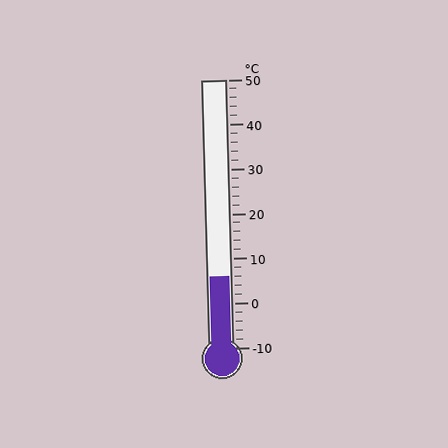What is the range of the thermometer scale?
The thermometer scale ranges from -10°C to 50°C.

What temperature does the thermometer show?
The thermometer shows approximately 6°C.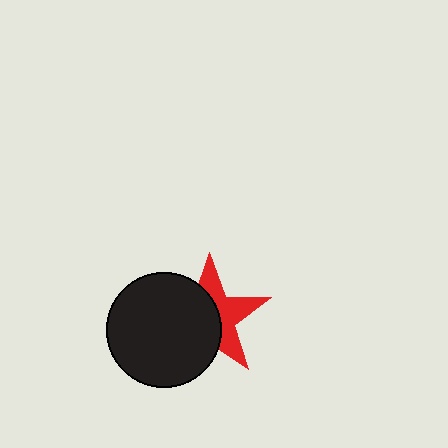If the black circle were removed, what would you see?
You would see the complete red star.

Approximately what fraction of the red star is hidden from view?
Roughly 55% of the red star is hidden behind the black circle.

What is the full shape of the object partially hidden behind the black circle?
The partially hidden object is a red star.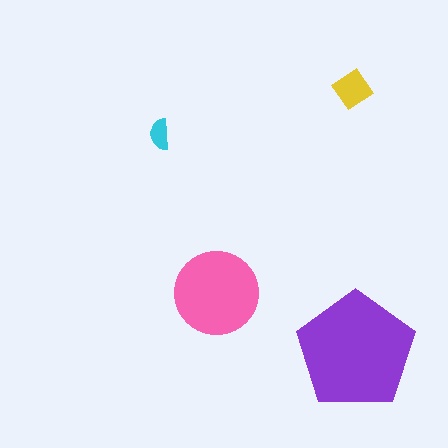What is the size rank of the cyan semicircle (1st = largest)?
4th.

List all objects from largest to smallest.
The purple pentagon, the pink circle, the yellow diamond, the cyan semicircle.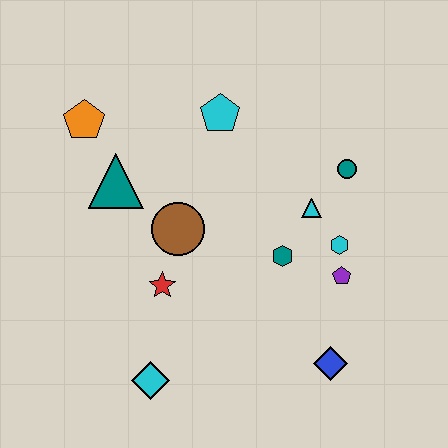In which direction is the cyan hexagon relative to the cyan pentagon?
The cyan hexagon is below the cyan pentagon.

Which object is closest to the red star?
The brown circle is closest to the red star.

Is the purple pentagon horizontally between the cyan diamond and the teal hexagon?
No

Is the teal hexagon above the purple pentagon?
Yes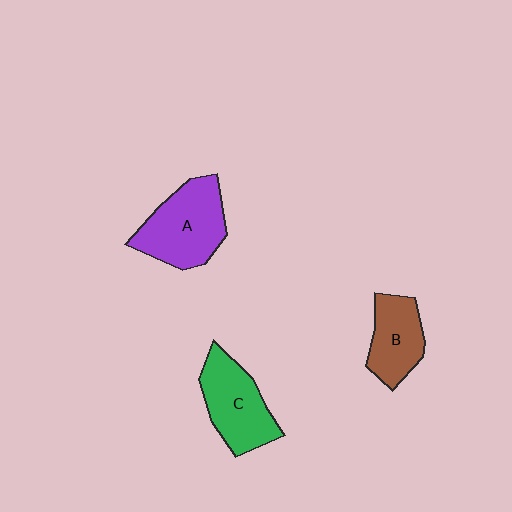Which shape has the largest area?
Shape A (purple).